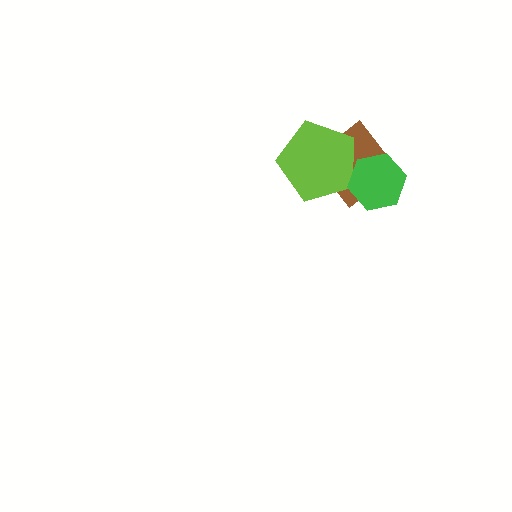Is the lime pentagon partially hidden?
Yes, it is partially covered by another shape.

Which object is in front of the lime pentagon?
The green hexagon is in front of the lime pentagon.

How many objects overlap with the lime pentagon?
2 objects overlap with the lime pentagon.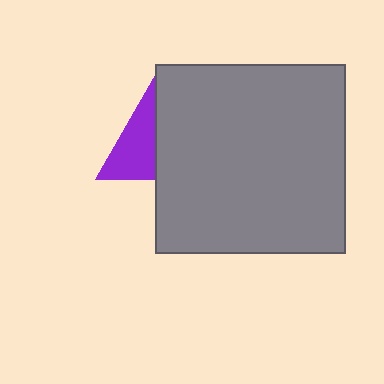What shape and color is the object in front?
The object in front is a gray square.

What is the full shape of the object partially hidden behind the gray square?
The partially hidden object is a purple triangle.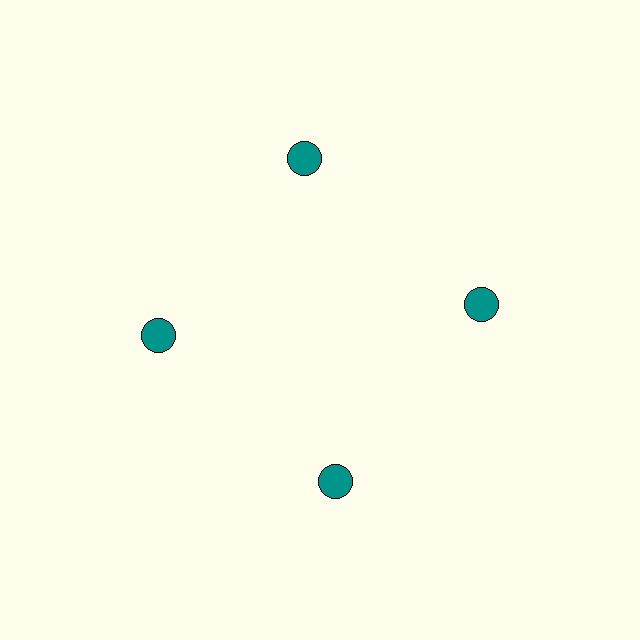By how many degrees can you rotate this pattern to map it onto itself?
The pattern maps onto itself every 90 degrees of rotation.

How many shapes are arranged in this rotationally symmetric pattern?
There are 4 shapes, arranged in 4 groups of 1.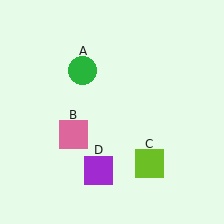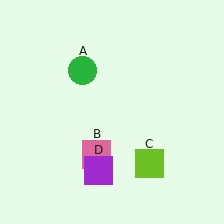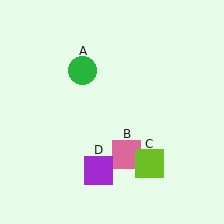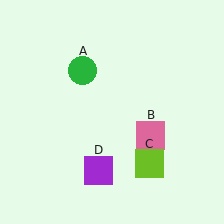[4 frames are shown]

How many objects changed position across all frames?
1 object changed position: pink square (object B).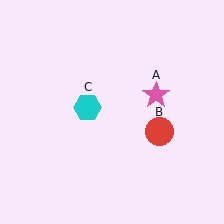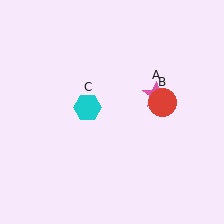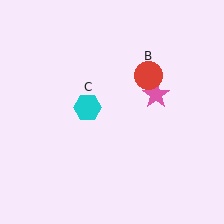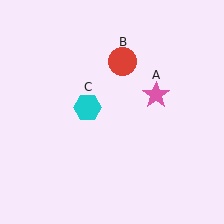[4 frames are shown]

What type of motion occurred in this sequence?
The red circle (object B) rotated counterclockwise around the center of the scene.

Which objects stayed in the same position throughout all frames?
Pink star (object A) and cyan hexagon (object C) remained stationary.